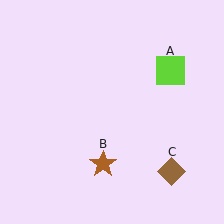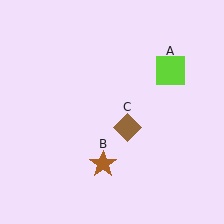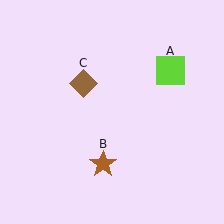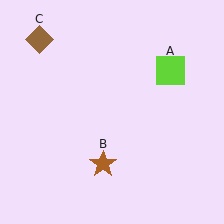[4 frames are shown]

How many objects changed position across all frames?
1 object changed position: brown diamond (object C).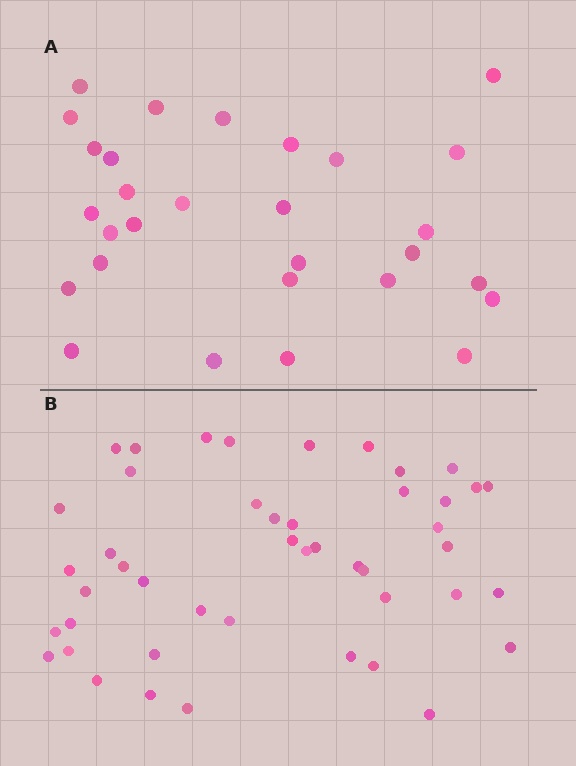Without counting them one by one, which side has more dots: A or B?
Region B (the bottom region) has more dots.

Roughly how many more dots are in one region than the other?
Region B has approximately 15 more dots than region A.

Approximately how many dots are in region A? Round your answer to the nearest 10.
About 30 dots. (The exact count is 29, which rounds to 30.)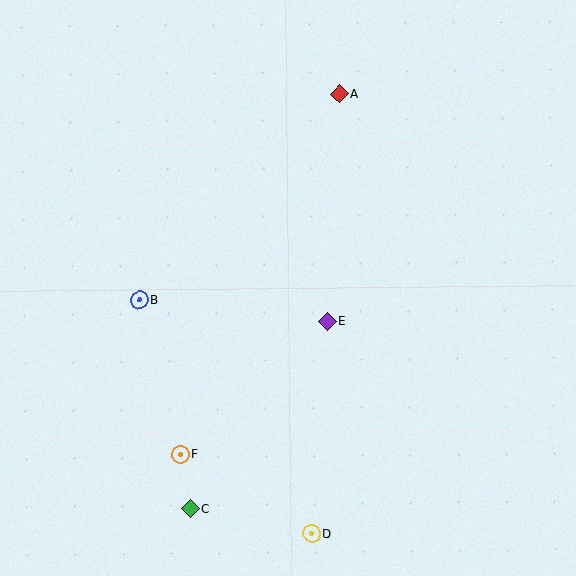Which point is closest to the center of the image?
Point E at (328, 322) is closest to the center.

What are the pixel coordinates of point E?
Point E is at (328, 322).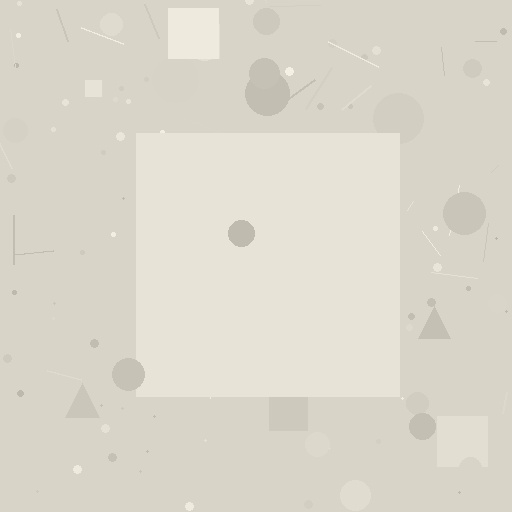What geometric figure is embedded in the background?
A square is embedded in the background.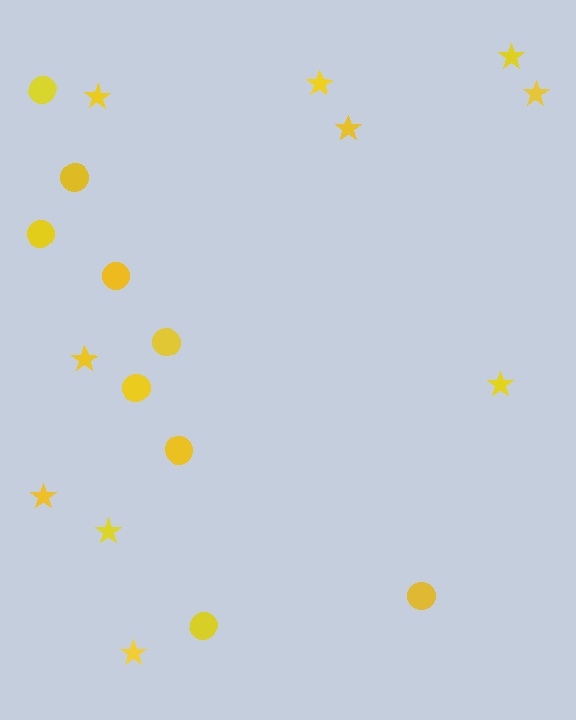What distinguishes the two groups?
There are 2 groups: one group of circles (9) and one group of stars (10).